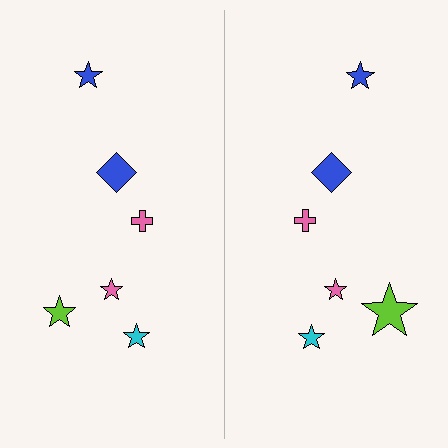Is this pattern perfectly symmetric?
No, the pattern is not perfectly symmetric. The lime star on the right side has a different size than its mirror counterpart.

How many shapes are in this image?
There are 12 shapes in this image.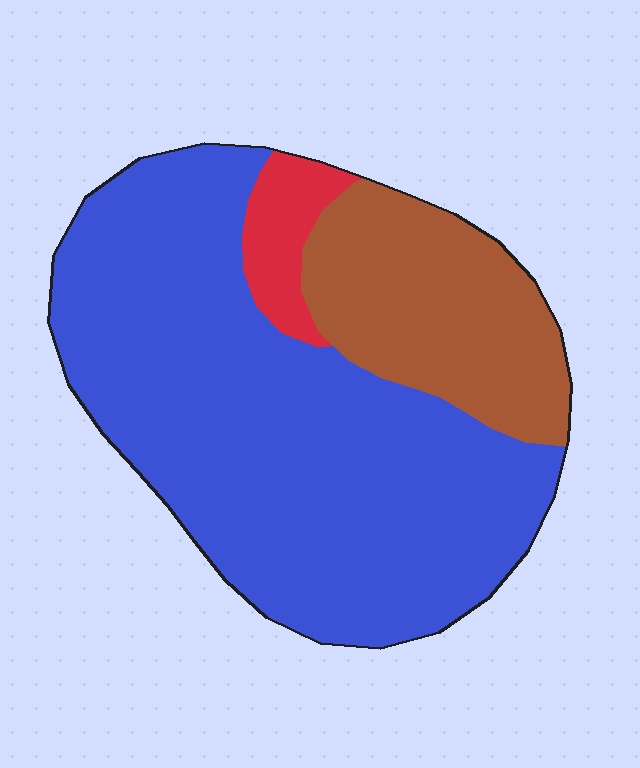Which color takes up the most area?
Blue, at roughly 70%.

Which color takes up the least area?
Red, at roughly 5%.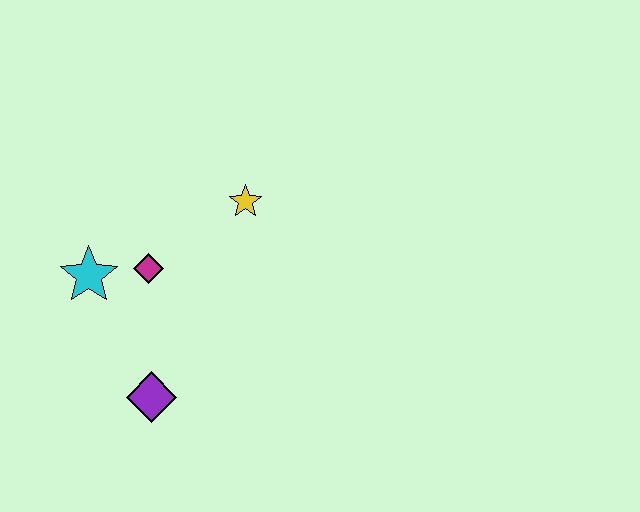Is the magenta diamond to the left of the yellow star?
Yes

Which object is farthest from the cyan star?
The yellow star is farthest from the cyan star.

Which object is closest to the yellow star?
The magenta diamond is closest to the yellow star.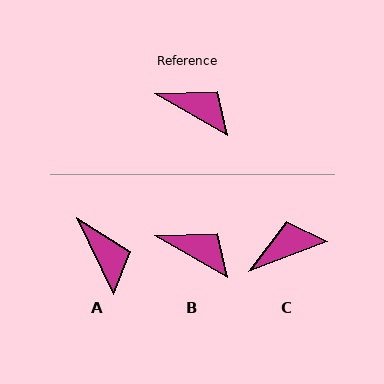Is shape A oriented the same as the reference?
No, it is off by about 35 degrees.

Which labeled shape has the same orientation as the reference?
B.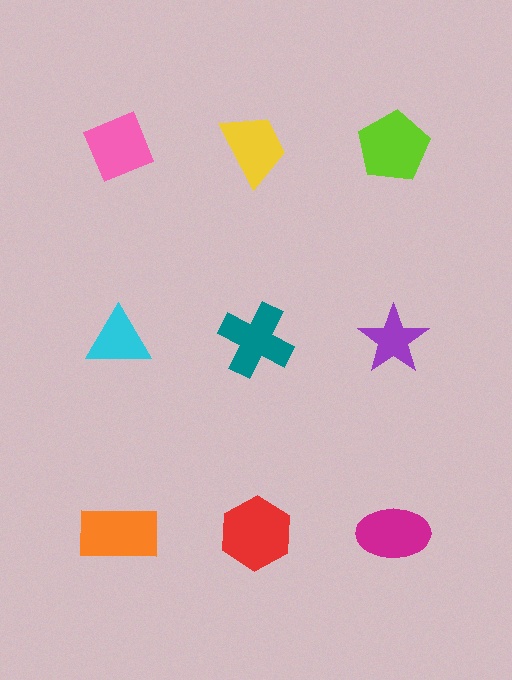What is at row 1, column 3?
A lime pentagon.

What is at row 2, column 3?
A purple star.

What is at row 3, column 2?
A red hexagon.